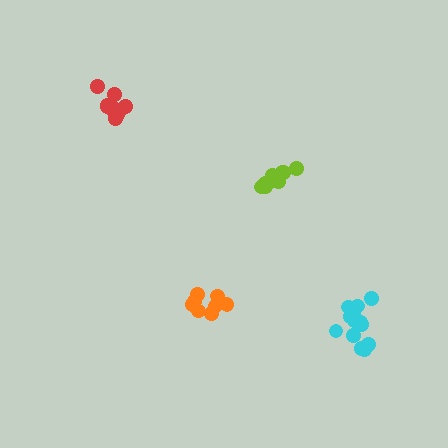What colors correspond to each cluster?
The clusters are colored: orange, lime, red, cyan.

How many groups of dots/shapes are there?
There are 4 groups.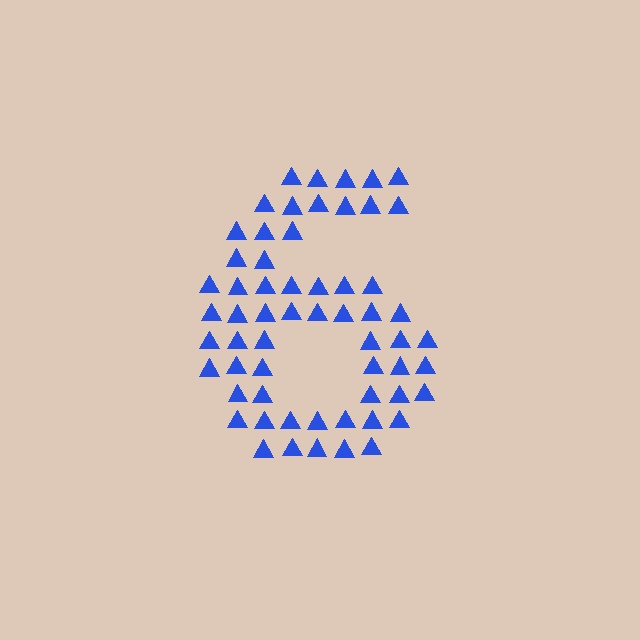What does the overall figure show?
The overall figure shows the digit 6.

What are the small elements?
The small elements are triangles.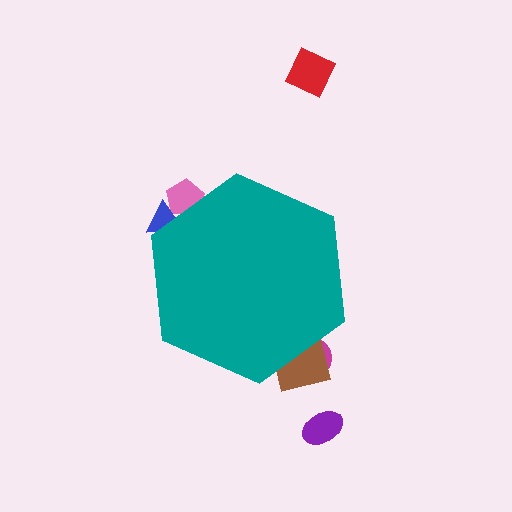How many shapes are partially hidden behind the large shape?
4 shapes are partially hidden.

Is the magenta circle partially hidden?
Yes, the magenta circle is partially hidden behind the teal hexagon.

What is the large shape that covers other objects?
A teal hexagon.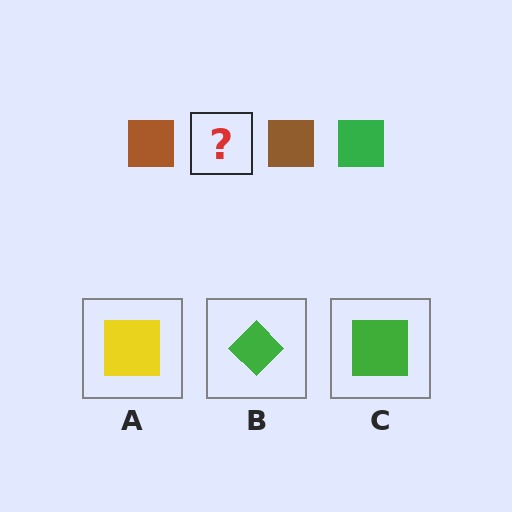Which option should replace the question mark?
Option C.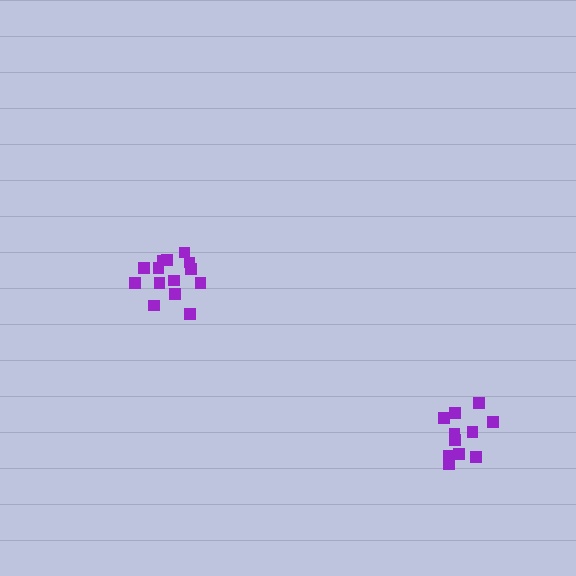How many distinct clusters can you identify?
There are 2 distinct clusters.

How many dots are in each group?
Group 1: 14 dots, Group 2: 11 dots (25 total).